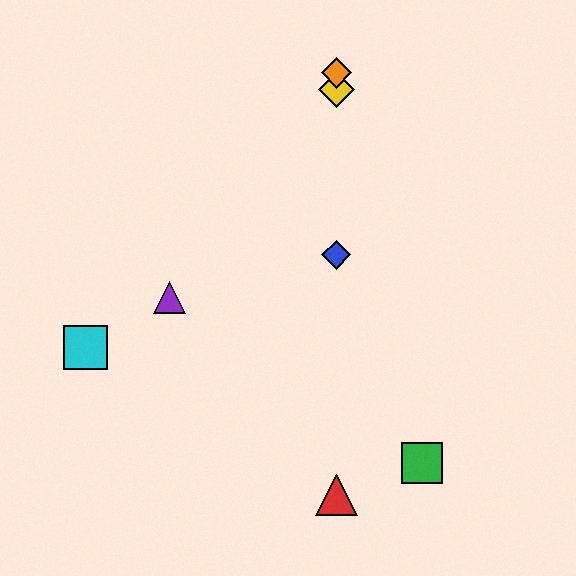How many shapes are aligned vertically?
4 shapes (the red triangle, the blue diamond, the yellow diamond, the orange diamond) are aligned vertically.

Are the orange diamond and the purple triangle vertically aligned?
No, the orange diamond is at x≈336 and the purple triangle is at x≈170.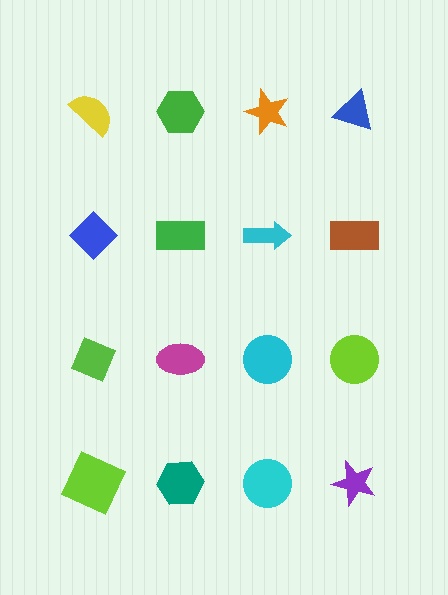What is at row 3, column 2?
A magenta ellipse.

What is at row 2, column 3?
A cyan arrow.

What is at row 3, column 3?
A cyan circle.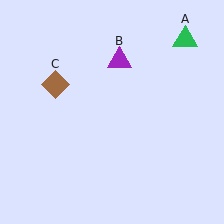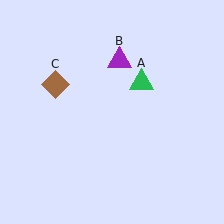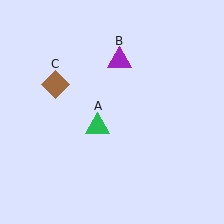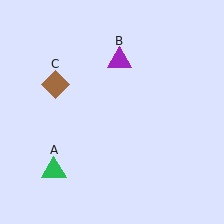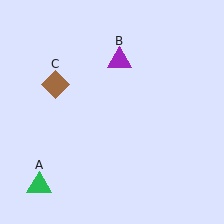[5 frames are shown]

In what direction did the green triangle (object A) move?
The green triangle (object A) moved down and to the left.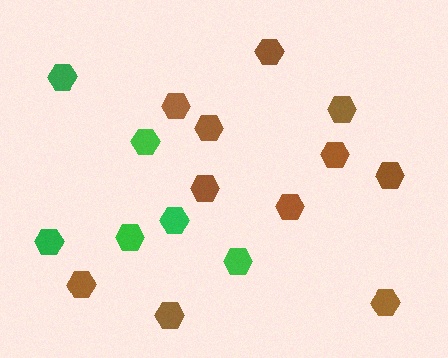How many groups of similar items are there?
There are 2 groups: one group of brown hexagons (11) and one group of green hexagons (6).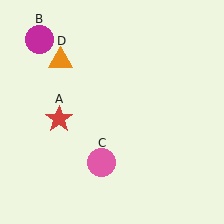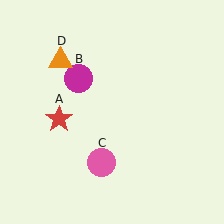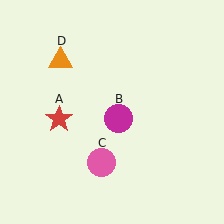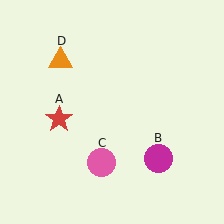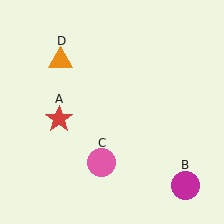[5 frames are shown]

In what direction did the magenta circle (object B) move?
The magenta circle (object B) moved down and to the right.